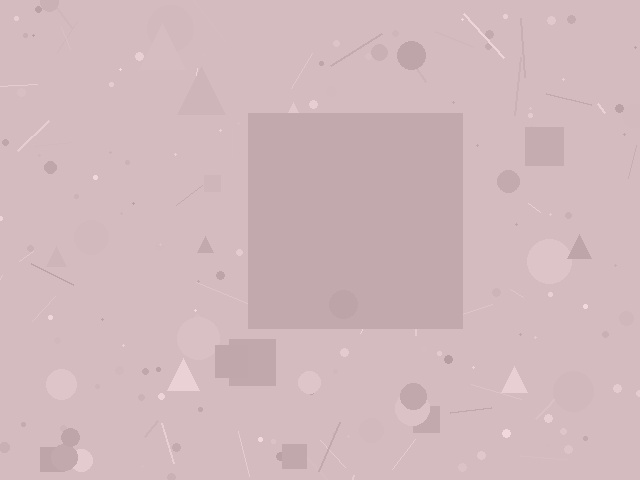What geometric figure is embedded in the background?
A square is embedded in the background.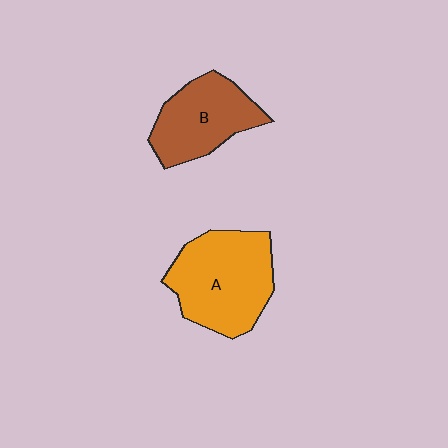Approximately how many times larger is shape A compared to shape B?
Approximately 1.3 times.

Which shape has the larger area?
Shape A (orange).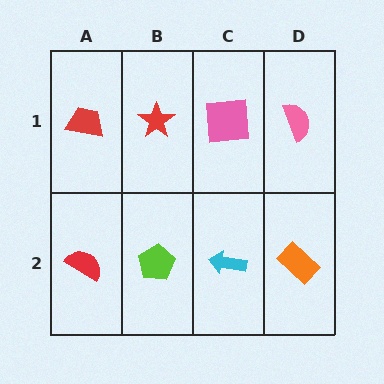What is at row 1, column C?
A pink square.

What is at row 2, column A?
A red semicircle.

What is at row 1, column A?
A red trapezoid.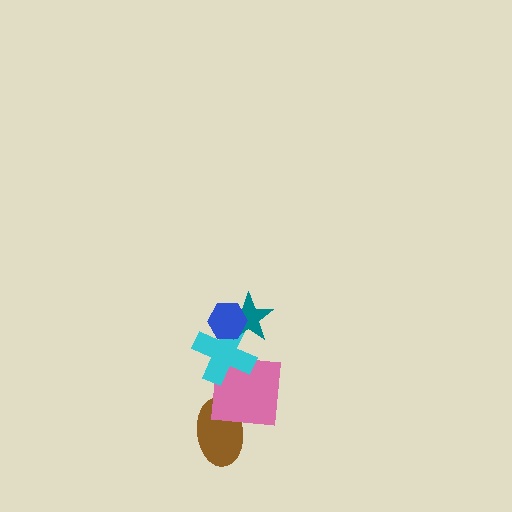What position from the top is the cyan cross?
The cyan cross is 3rd from the top.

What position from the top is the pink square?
The pink square is 4th from the top.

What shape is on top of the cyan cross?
The teal star is on top of the cyan cross.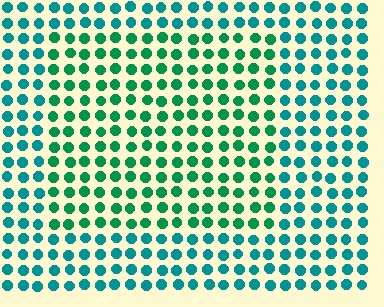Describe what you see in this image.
The image is filled with small teal elements in a uniform arrangement. A rectangle-shaped region is visible where the elements are tinted to a slightly different hue, forming a subtle color boundary.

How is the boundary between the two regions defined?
The boundary is defined purely by a slight shift in hue (about 30 degrees). Spacing, size, and orientation are identical on both sides.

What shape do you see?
I see a rectangle.